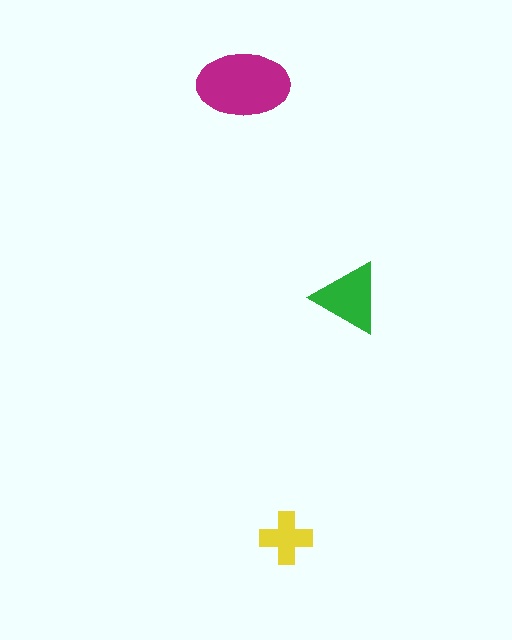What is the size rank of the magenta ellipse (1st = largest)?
1st.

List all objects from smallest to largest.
The yellow cross, the green triangle, the magenta ellipse.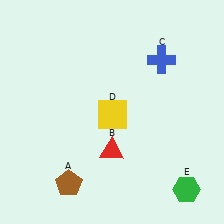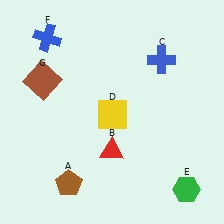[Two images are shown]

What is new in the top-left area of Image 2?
A brown square (G) was added in the top-left area of Image 2.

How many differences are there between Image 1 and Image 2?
There are 2 differences between the two images.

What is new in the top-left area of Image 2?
A blue cross (F) was added in the top-left area of Image 2.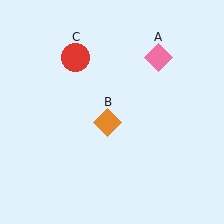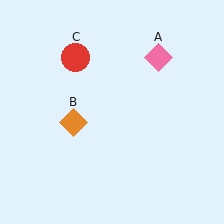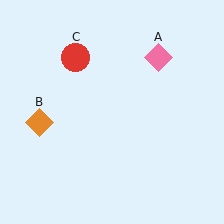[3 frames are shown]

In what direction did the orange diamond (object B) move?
The orange diamond (object B) moved left.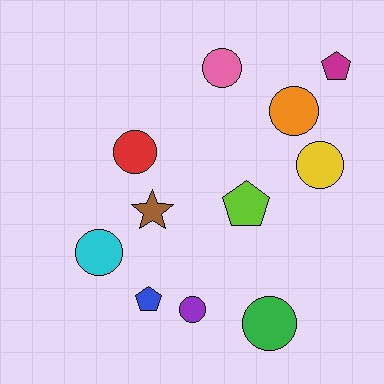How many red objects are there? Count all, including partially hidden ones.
There is 1 red object.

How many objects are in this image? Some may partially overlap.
There are 11 objects.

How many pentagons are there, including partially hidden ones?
There are 3 pentagons.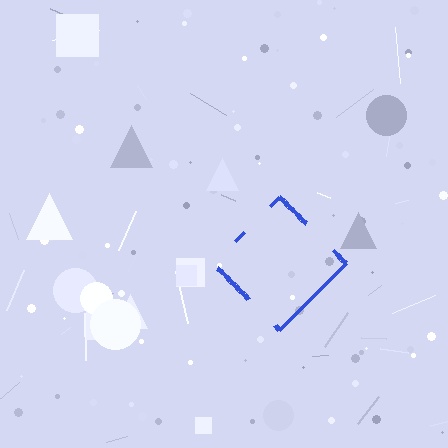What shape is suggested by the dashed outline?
The dashed outline suggests a diamond.